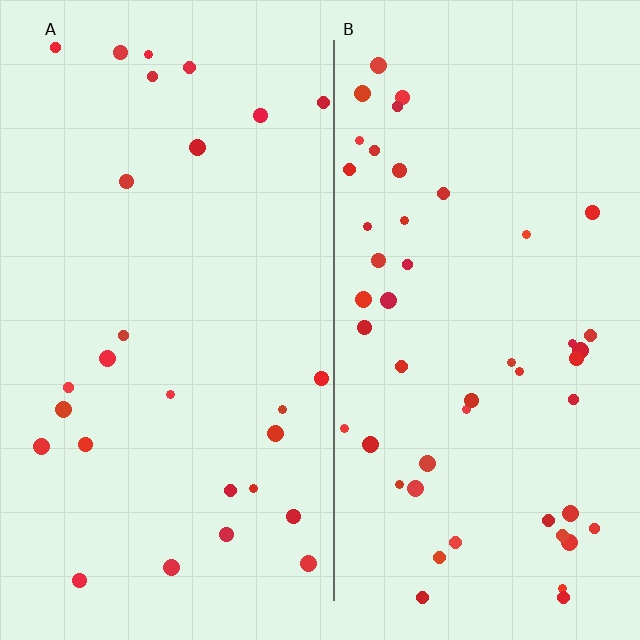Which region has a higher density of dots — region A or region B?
B (the right).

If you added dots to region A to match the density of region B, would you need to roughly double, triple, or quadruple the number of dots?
Approximately double.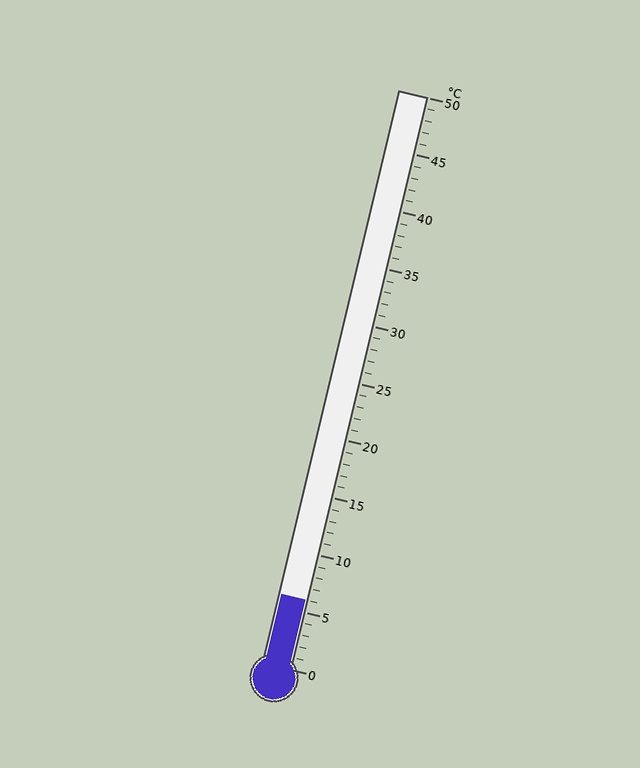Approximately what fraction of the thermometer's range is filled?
The thermometer is filled to approximately 10% of its range.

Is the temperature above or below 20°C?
The temperature is below 20°C.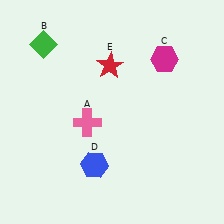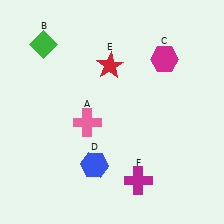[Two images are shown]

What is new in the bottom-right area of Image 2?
A magenta cross (F) was added in the bottom-right area of Image 2.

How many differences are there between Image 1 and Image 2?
There is 1 difference between the two images.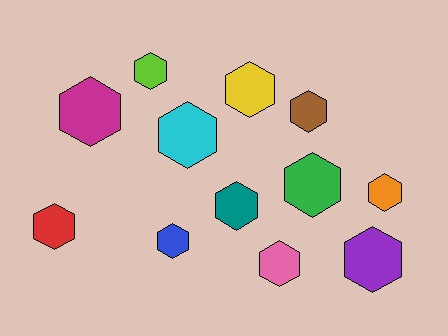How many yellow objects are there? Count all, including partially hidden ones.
There is 1 yellow object.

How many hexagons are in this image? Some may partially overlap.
There are 12 hexagons.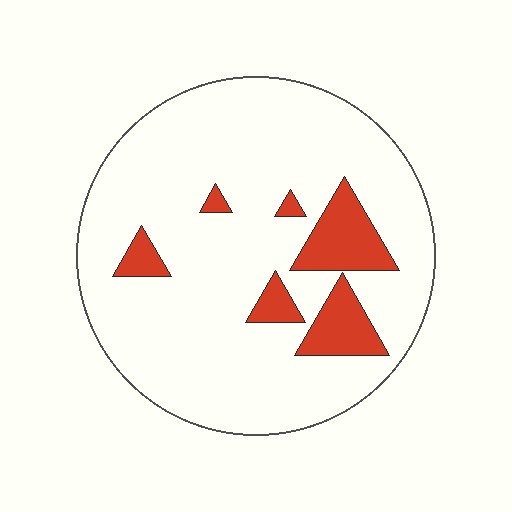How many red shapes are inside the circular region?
6.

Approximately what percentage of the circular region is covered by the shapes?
Approximately 15%.